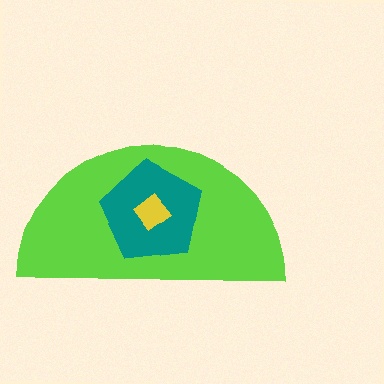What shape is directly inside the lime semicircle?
The teal pentagon.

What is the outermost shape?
The lime semicircle.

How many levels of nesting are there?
3.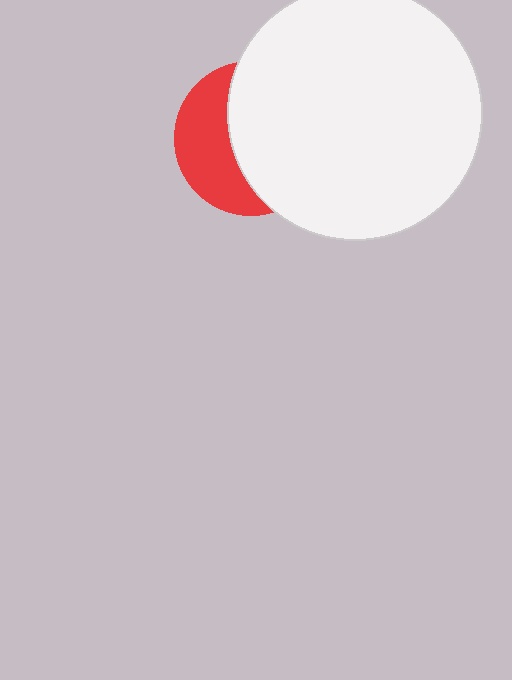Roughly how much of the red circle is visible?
A small part of it is visible (roughly 40%).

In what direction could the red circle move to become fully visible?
The red circle could move left. That would shift it out from behind the white circle entirely.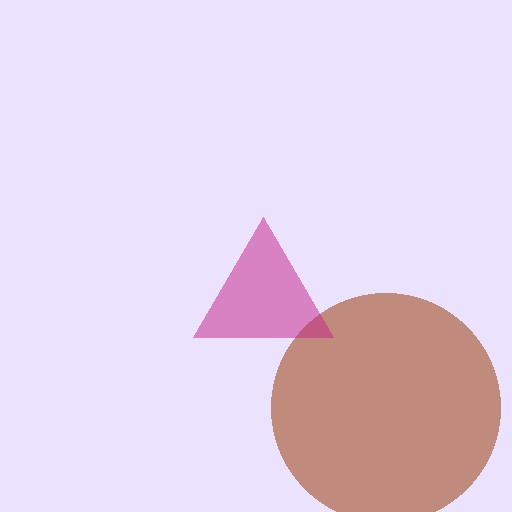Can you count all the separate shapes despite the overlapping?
Yes, there are 2 separate shapes.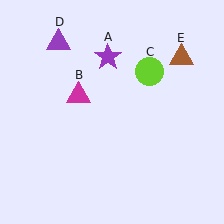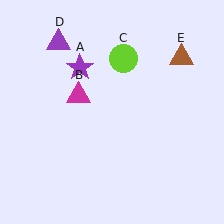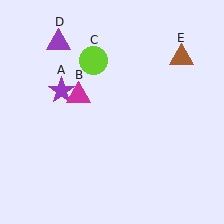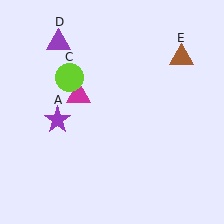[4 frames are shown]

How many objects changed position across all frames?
2 objects changed position: purple star (object A), lime circle (object C).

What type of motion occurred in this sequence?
The purple star (object A), lime circle (object C) rotated counterclockwise around the center of the scene.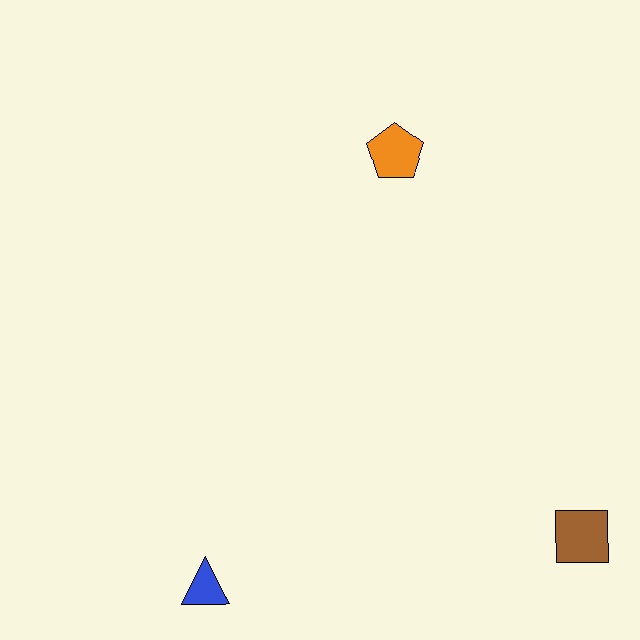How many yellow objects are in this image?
There are no yellow objects.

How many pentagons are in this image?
There is 1 pentagon.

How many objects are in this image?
There are 3 objects.